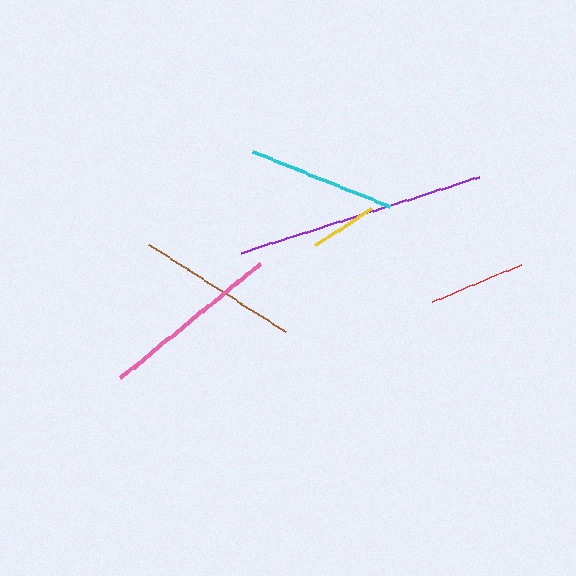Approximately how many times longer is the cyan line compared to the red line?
The cyan line is approximately 1.5 times the length of the red line.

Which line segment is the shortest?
The yellow line is the shortest at approximately 66 pixels.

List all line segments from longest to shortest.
From longest to shortest: purple, pink, brown, cyan, red, yellow.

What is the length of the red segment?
The red segment is approximately 96 pixels long.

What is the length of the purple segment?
The purple segment is approximately 250 pixels long.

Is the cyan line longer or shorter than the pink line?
The pink line is longer than the cyan line.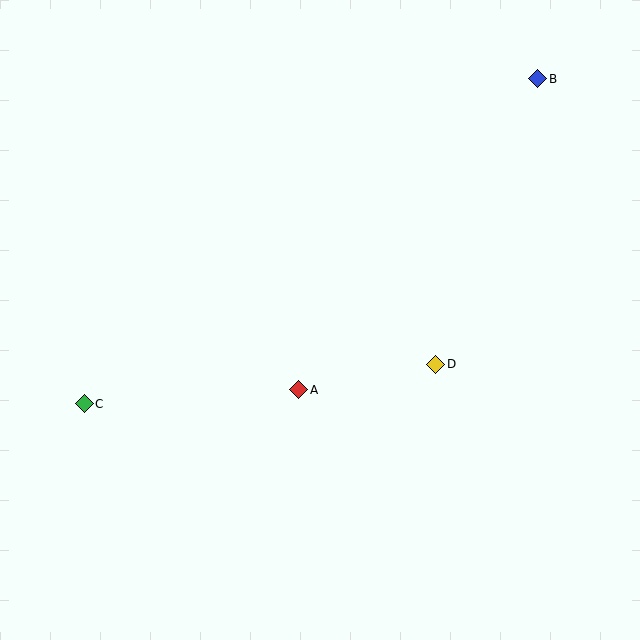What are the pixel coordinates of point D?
Point D is at (436, 364).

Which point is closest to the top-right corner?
Point B is closest to the top-right corner.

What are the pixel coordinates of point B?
Point B is at (538, 79).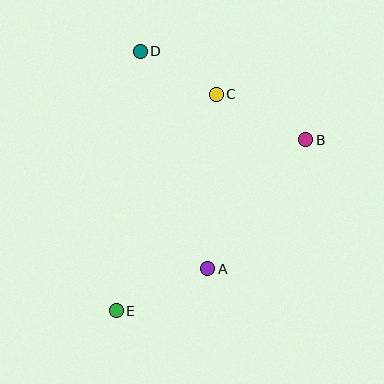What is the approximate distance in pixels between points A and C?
The distance between A and C is approximately 174 pixels.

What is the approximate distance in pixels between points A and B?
The distance between A and B is approximately 162 pixels.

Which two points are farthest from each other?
Points D and E are farthest from each other.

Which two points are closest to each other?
Points C and D are closest to each other.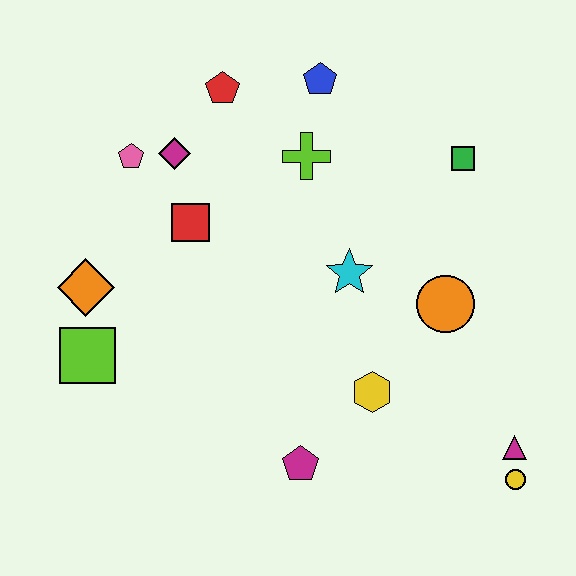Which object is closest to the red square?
The magenta diamond is closest to the red square.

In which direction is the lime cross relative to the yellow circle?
The lime cross is above the yellow circle.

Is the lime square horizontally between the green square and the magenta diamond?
No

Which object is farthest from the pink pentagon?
The yellow circle is farthest from the pink pentagon.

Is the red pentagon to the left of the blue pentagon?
Yes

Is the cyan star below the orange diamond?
No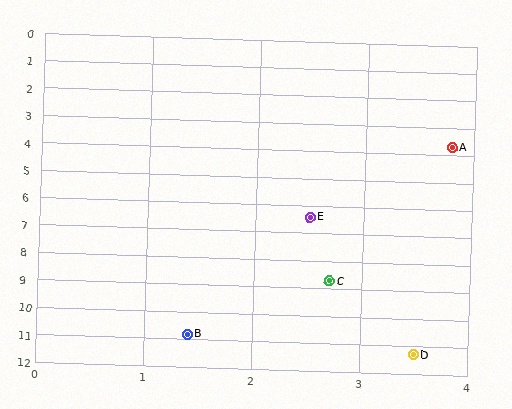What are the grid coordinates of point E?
Point E is at approximately (2.5, 6.4).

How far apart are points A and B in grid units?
Points A and B are about 7.5 grid units apart.